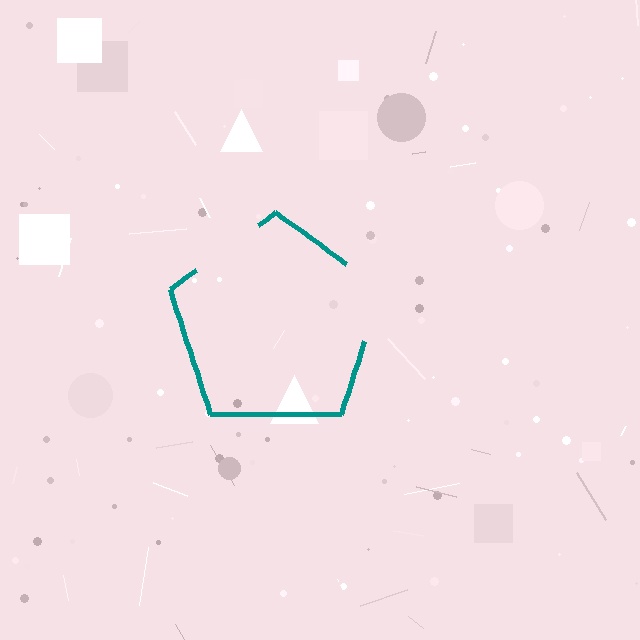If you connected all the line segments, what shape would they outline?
They would outline a pentagon.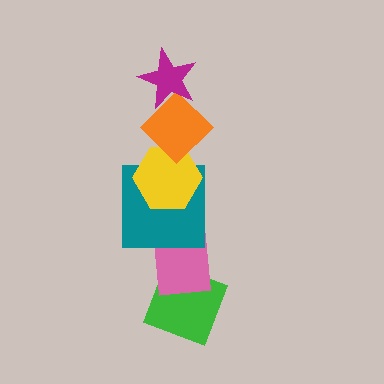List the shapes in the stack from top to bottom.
From top to bottom: the magenta star, the orange diamond, the yellow hexagon, the teal square, the pink rectangle, the green diamond.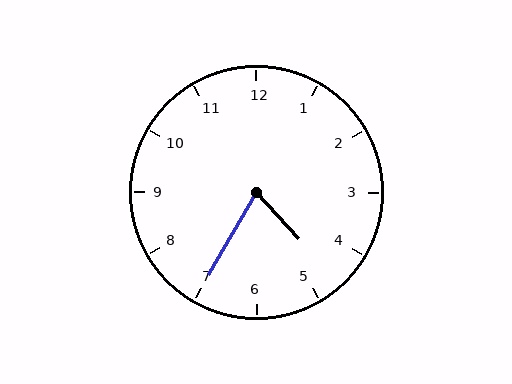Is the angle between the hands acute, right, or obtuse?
It is acute.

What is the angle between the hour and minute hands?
Approximately 72 degrees.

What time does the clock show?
4:35.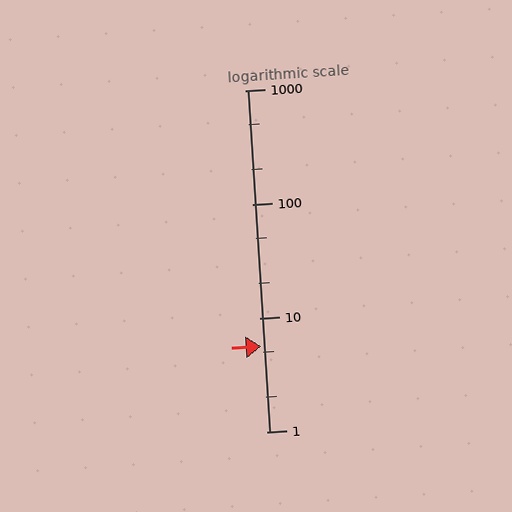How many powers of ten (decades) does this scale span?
The scale spans 3 decades, from 1 to 1000.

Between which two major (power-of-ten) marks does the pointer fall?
The pointer is between 1 and 10.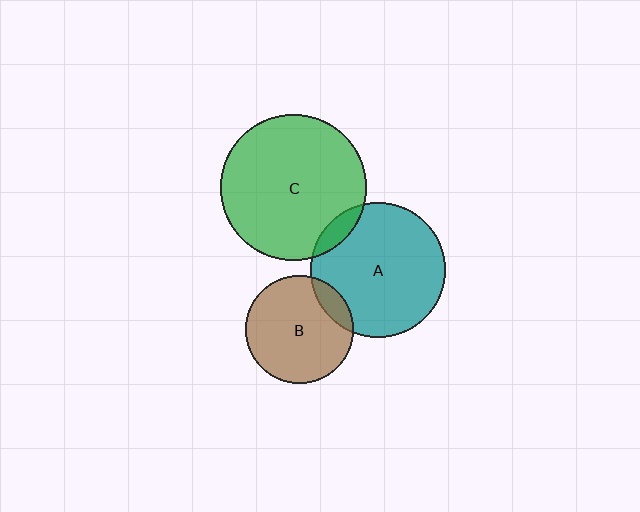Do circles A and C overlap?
Yes.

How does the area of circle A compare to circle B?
Approximately 1.6 times.